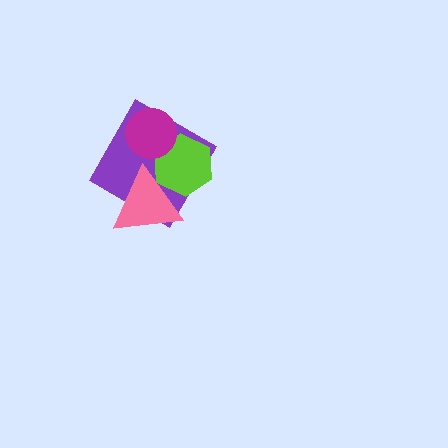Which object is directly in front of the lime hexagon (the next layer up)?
The magenta circle is directly in front of the lime hexagon.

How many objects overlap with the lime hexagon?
3 objects overlap with the lime hexagon.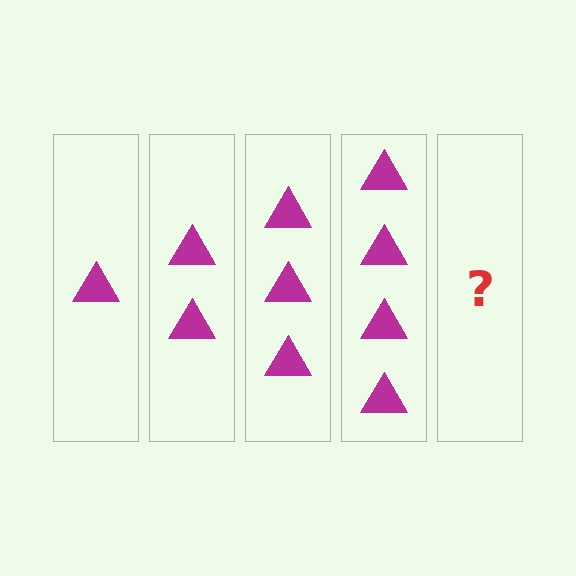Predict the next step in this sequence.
The next step is 5 triangles.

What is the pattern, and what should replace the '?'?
The pattern is that each step adds one more triangle. The '?' should be 5 triangles.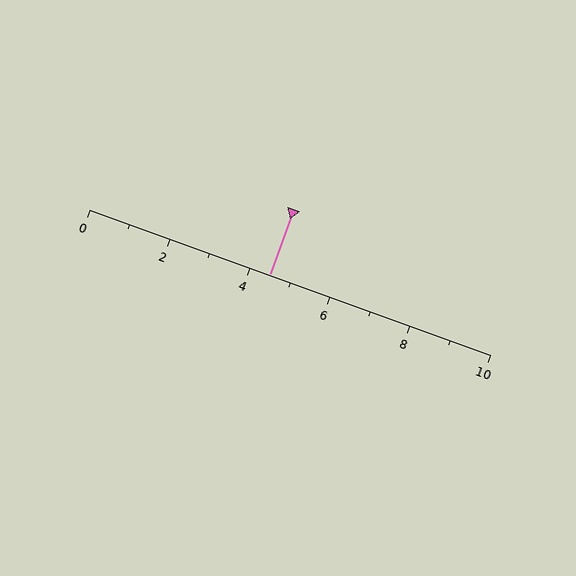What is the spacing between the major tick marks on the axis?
The major ticks are spaced 2 apart.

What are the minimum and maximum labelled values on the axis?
The axis runs from 0 to 10.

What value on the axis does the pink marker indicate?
The marker indicates approximately 4.5.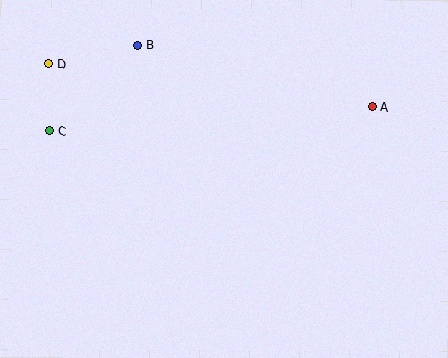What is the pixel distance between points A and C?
The distance between A and C is 323 pixels.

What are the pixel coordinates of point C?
Point C is at (50, 131).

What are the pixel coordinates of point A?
Point A is at (372, 107).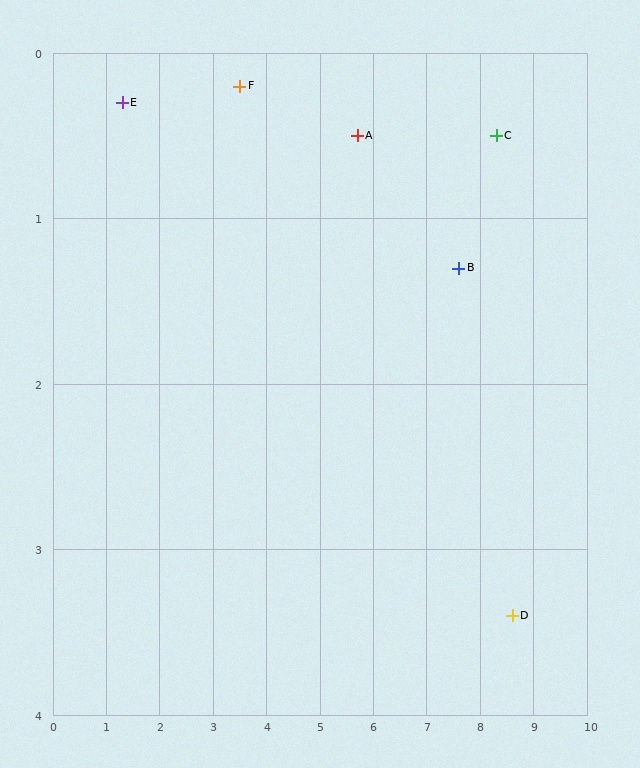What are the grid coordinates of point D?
Point D is at approximately (8.6, 3.4).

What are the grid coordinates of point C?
Point C is at approximately (8.3, 0.5).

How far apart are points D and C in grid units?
Points D and C are about 2.9 grid units apart.